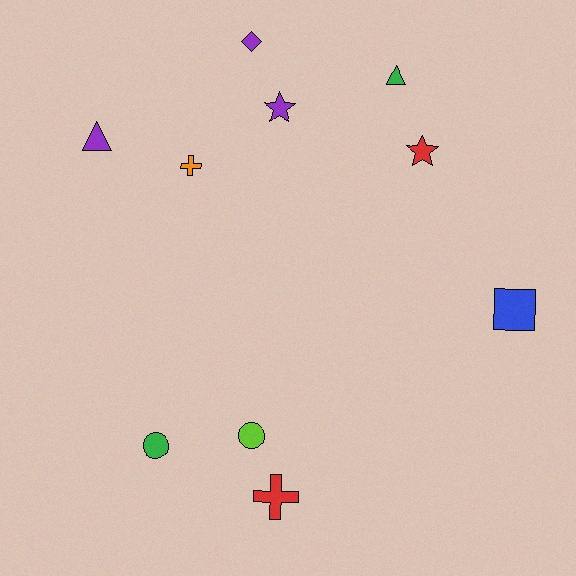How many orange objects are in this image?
There is 1 orange object.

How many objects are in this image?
There are 10 objects.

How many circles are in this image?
There are 2 circles.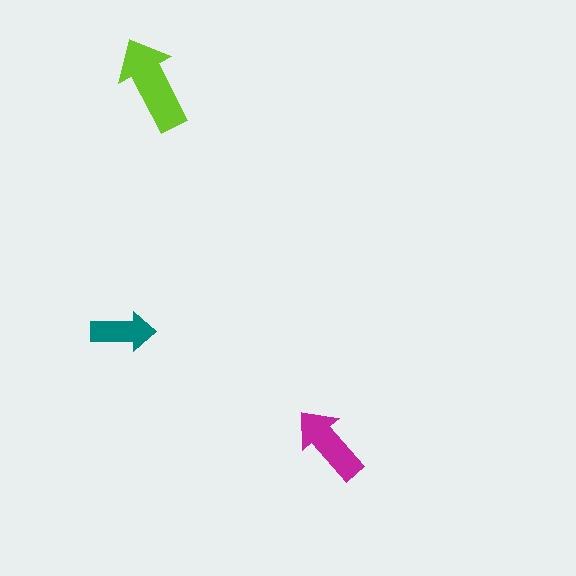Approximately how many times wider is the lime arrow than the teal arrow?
About 1.5 times wider.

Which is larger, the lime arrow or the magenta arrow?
The lime one.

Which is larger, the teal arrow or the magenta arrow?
The magenta one.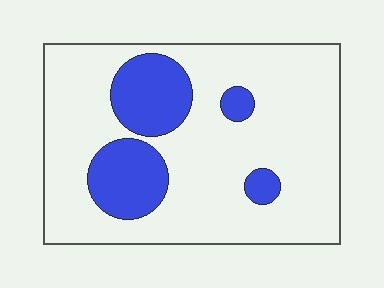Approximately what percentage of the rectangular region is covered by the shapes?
Approximately 20%.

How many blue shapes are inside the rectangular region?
4.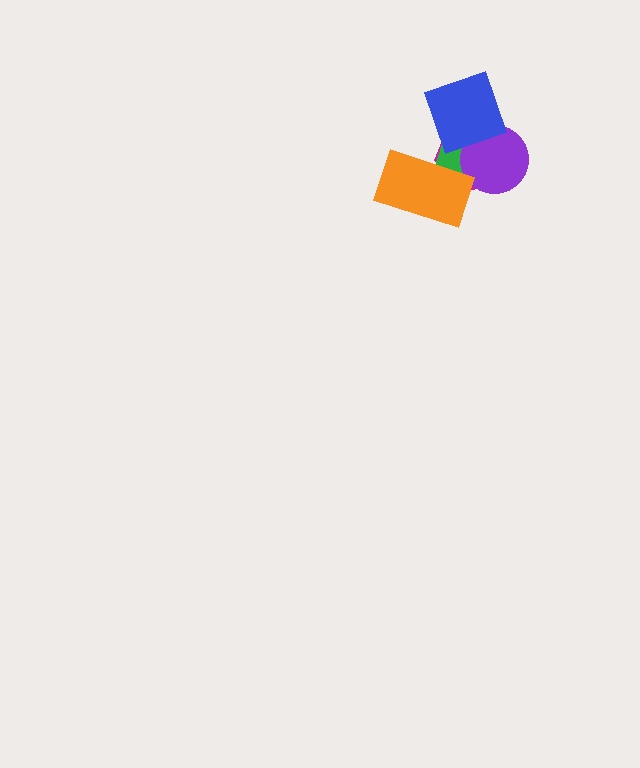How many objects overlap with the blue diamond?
3 objects overlap with the blue diamond.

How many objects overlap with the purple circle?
3 objects overlap with the purple circle.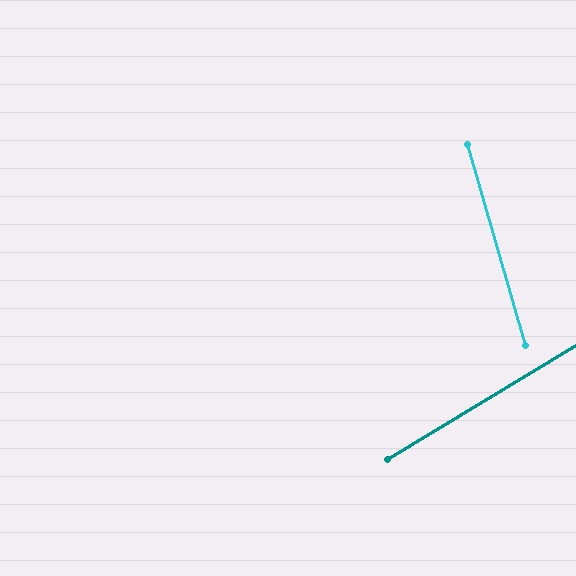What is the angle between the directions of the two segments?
Approximately 75 degrees.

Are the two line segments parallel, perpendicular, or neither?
Neither parallel nor perpendicular — they differ by about 75°.